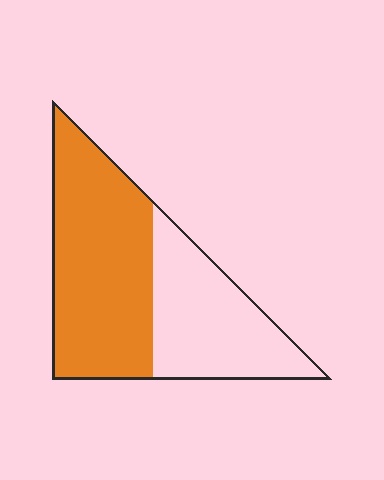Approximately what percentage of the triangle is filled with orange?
Approximately 60%.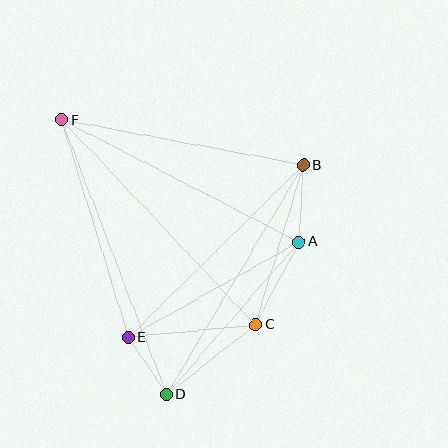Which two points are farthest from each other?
Points D and F are farthest from each other.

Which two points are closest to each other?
Points D and E are closest to each other.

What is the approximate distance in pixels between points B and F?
The distance between B and F is approximately 246 pixels.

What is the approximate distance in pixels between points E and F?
The distance between E and F is approximately 228 pixels.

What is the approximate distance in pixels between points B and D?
The distance between B and D is approximately 267 pixels.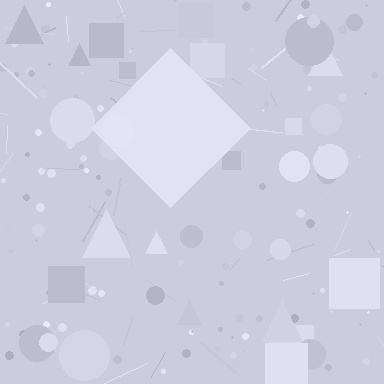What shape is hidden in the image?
A diamond is hidden in the image.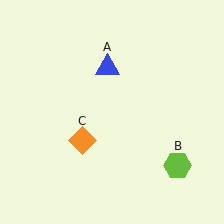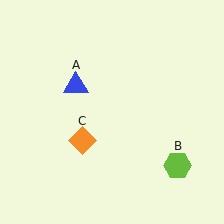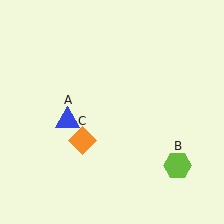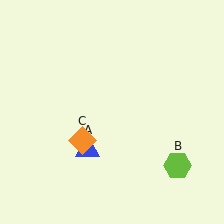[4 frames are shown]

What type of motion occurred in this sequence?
The blue triangle (object A) rotated counterclockwise around the center of the scene.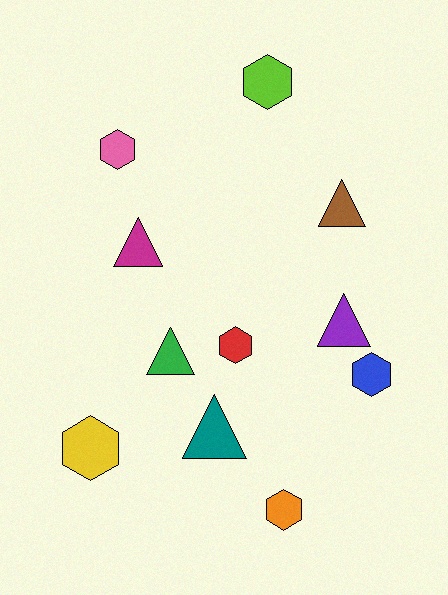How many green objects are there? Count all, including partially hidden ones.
There is 1 green object.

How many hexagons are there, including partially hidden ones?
There are 6 hexagons.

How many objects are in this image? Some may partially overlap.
There are 11 objects.